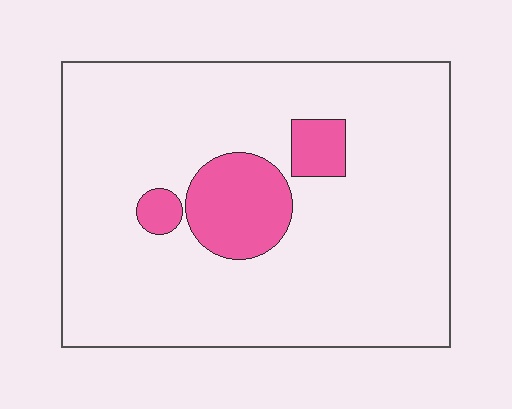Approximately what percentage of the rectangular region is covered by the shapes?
Approximately 15%.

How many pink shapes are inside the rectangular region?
3.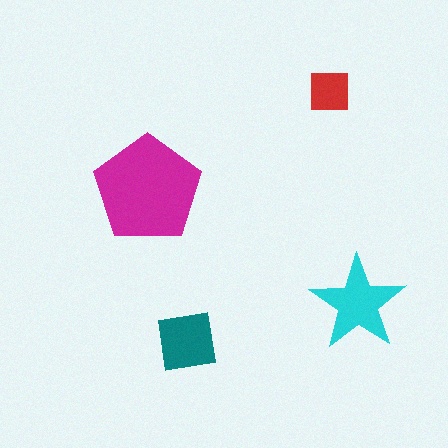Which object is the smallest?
The red square.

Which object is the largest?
The magenta pentagon.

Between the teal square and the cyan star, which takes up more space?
The cyan star.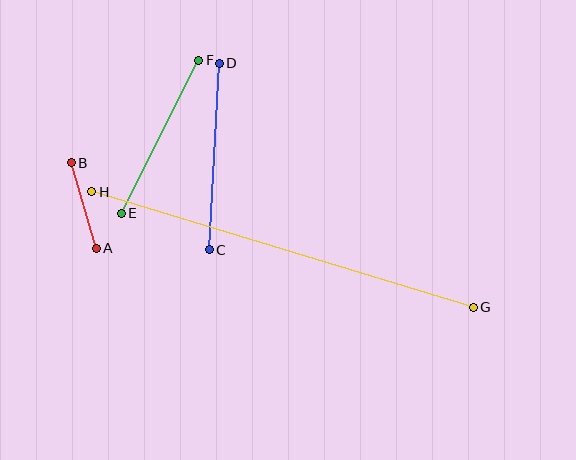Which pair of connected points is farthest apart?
Points G and H are farthest apart.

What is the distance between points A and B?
The distance is approximately 89 pixels.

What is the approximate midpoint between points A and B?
The midpoint is at approximately (84, 206) pixels.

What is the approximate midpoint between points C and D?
The midpoint is at approximately (214, 156) pixels.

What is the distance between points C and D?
The distance is approximately 186 pixels.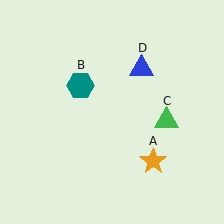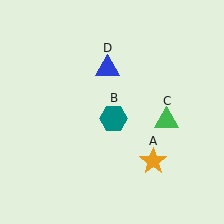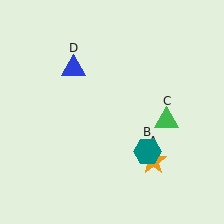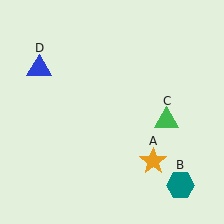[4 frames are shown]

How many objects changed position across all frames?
2 objects changed position: teal hexagon (object B), blue triangle (object D).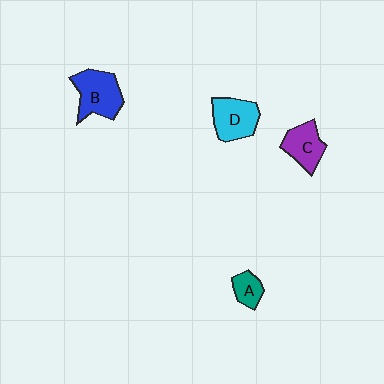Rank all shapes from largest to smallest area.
From largest to smallest: B (blue), D (cyan), C (purple), A (teal).